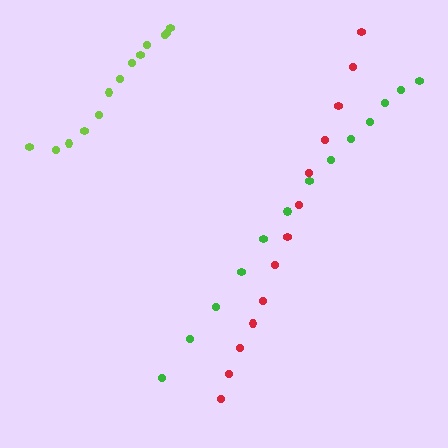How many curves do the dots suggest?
There are 3 distinct paths.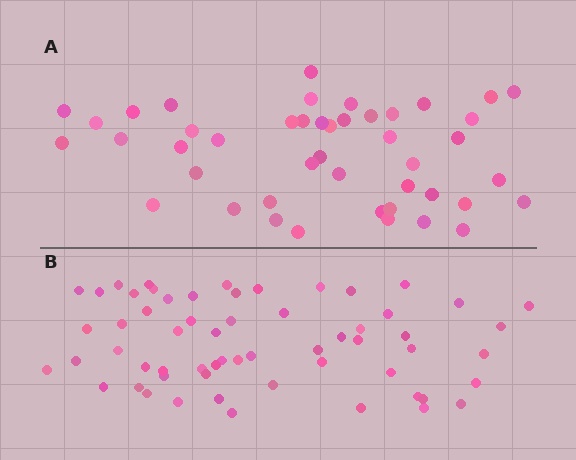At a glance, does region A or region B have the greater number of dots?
Region B (the bottom region) has more dots.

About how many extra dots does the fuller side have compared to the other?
Region B has approximately 15 more dots than region A.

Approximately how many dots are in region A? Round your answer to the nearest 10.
About 40 dots. (The exact count is 45, which rounds to 40.)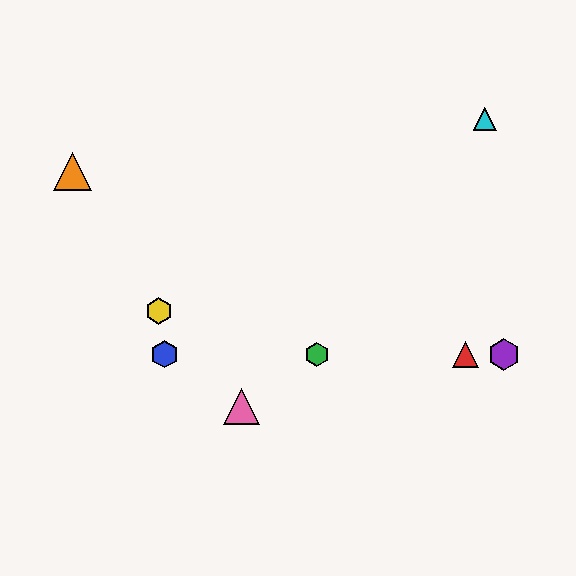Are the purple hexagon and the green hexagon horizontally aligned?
Yes, both are at y≈354.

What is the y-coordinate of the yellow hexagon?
The yellow hexagon is at y≈311.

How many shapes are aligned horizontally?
4 shapes (the red triangle, the blue hexagon, the green hexagon, the purple hexagon) are aligned horizontally.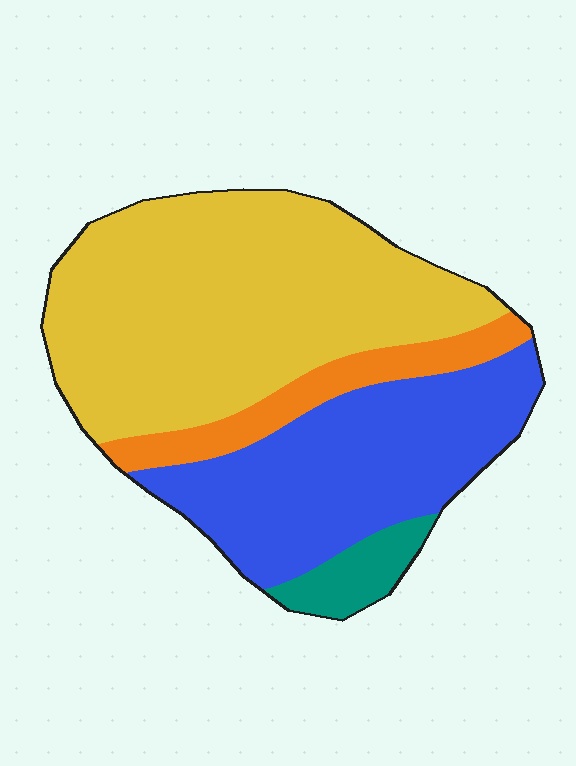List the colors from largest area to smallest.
From largest to smallest: yellow, blue, orange, teal.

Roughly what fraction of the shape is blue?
Blue takes up about one third (1/3) of the shape.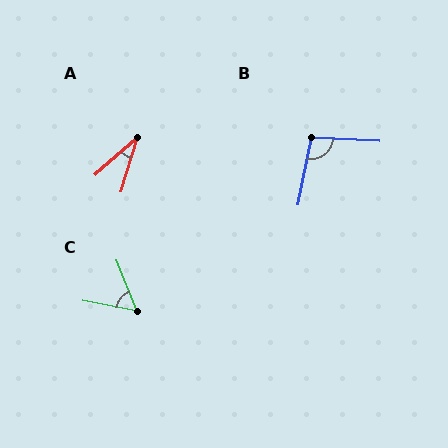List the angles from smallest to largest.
A (31°), C (58°), B (99°).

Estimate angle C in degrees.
Approximately 58 degrees.